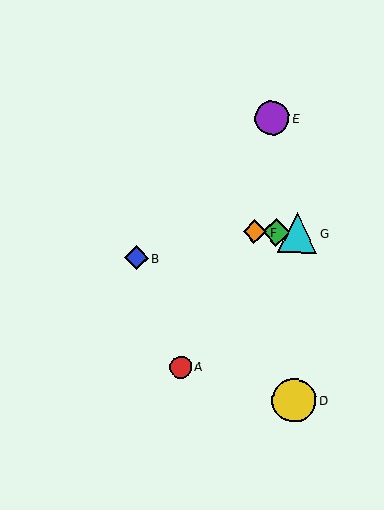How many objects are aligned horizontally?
3 objects (C, F, G) are aligned horizontally.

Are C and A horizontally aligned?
No, C is at y≈232 and A is at y≈367.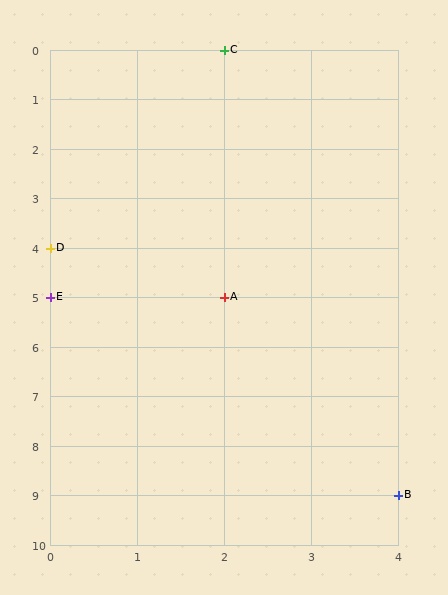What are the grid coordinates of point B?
Point B is at grid coordinates (4, 9).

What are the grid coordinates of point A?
Point A is at grid coordinates (2, 5).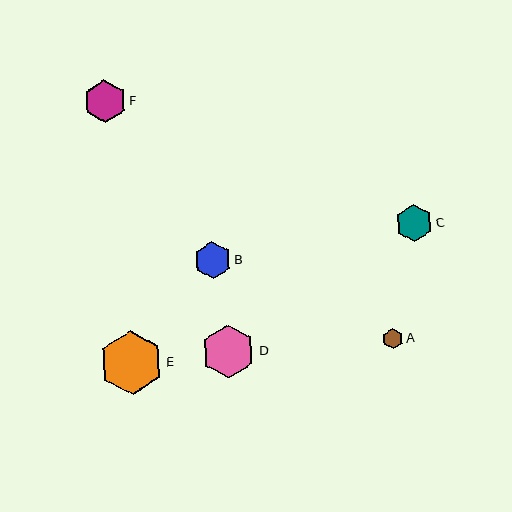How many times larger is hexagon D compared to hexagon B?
Hexagon D is approximately 1.5 times the size of hexagon B.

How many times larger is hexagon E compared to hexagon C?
Hexagon E is approximately 1.7 times the size of hexagon C.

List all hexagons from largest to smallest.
From largest to smallest: E, D, F, C, B, A.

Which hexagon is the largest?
Hexagon E is the largest with a size of approximately 64 pixels.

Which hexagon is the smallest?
Hexagon A is the smallest with a size of approximately 20 pixels.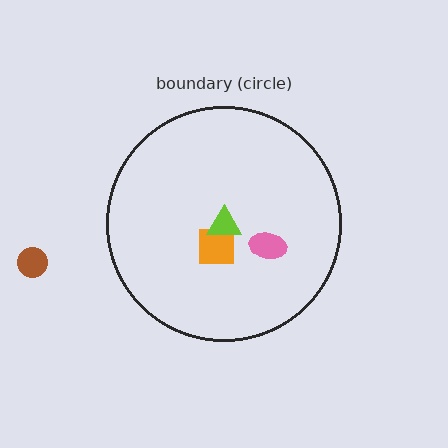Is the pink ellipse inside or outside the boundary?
Inside.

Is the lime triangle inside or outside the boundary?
Inside.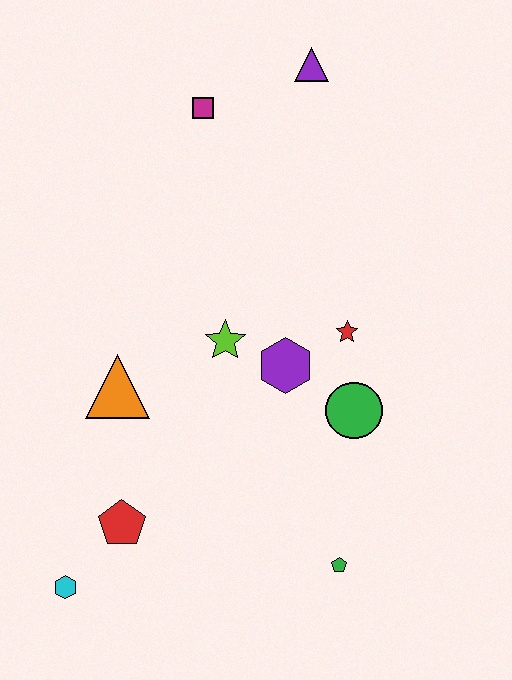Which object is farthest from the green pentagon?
The purple triangle is farthest from the green pentagon.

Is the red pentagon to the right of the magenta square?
No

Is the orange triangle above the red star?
No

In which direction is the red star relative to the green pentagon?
The red star is above the green pentagon.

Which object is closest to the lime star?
The purple hexagon is closest to the lime star.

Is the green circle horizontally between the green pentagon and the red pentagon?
No